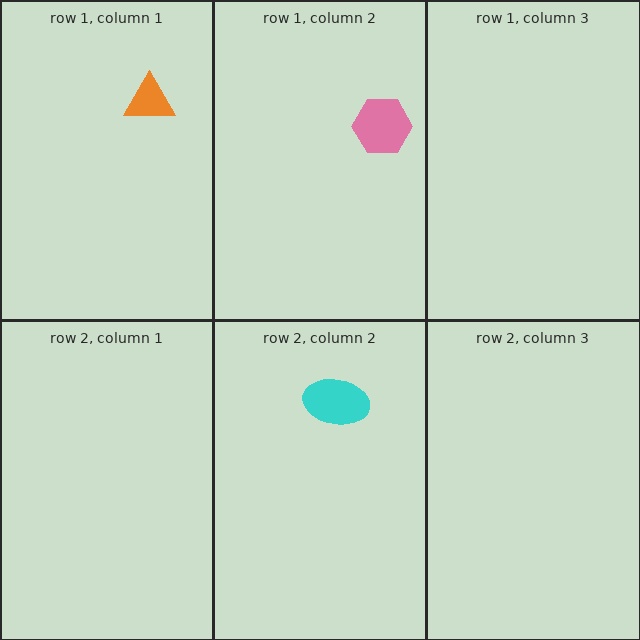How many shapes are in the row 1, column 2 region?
1.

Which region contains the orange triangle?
The row 1, column 1 region.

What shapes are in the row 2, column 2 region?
The cyan ellipse.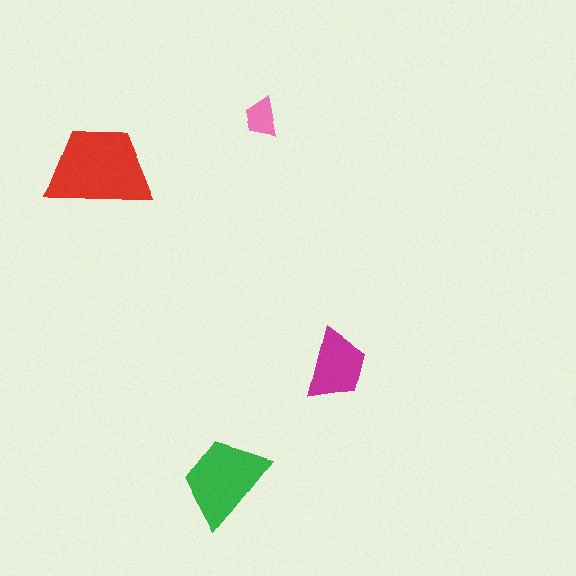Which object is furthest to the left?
The red trapezoid is leftmost.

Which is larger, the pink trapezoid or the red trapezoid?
The red one.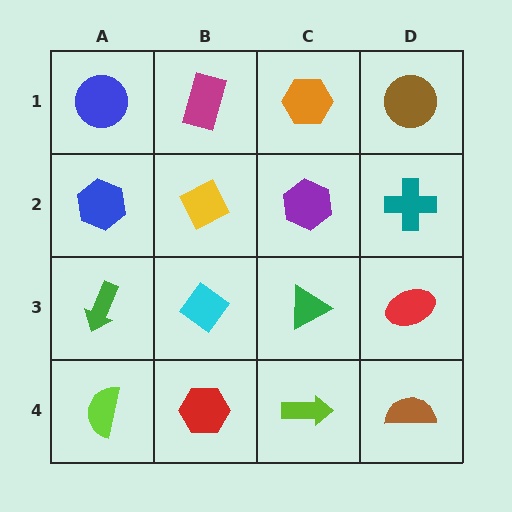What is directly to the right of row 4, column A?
A red hexagon.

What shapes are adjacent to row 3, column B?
A yellow diamond (row 2, column B), a red hexagon (row 4, column B), a green arrow (row 3, column A), a green triangle (row 3, column C).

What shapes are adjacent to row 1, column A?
A blue hexagon (row 2, column A), a magenta rectangle (row 1, column B).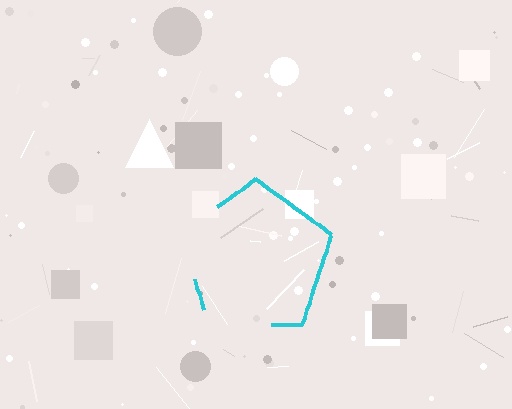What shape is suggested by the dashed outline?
The dashed outline suggests a pentagon.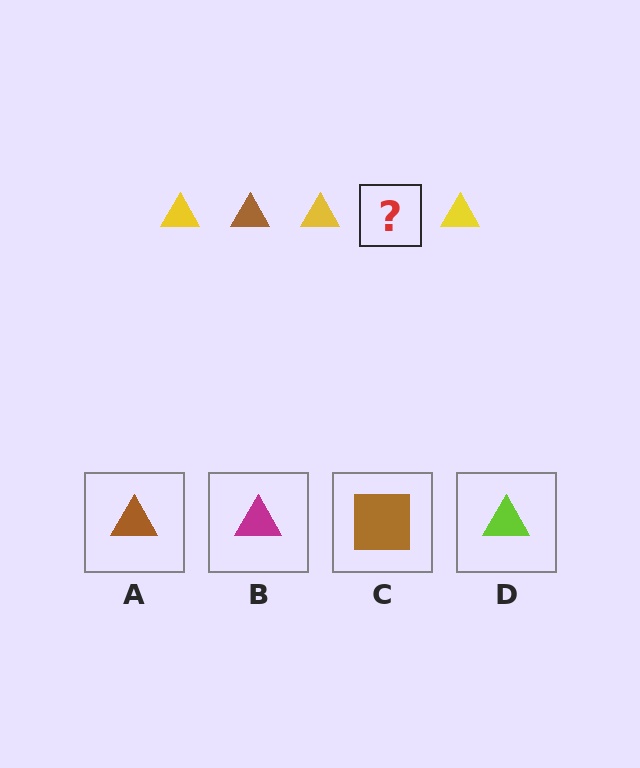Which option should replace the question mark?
Option A.